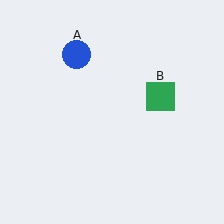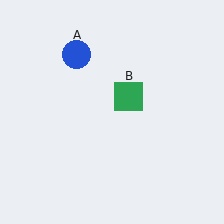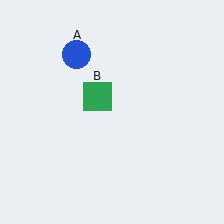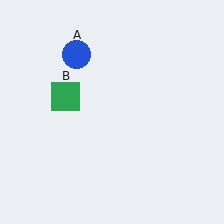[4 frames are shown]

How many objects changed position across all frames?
1 object changed position: green square (object B).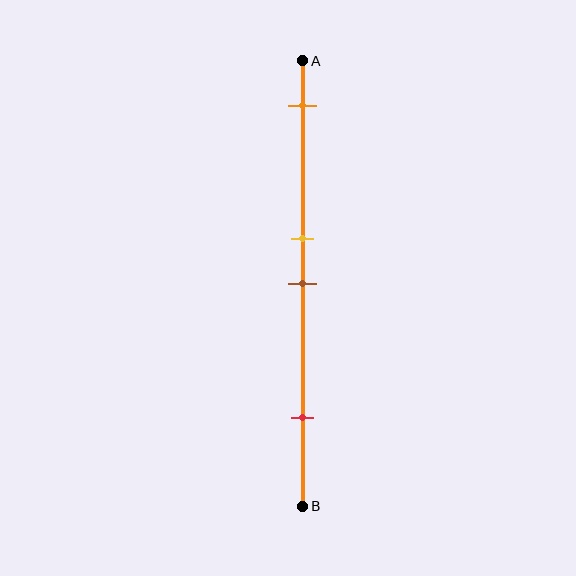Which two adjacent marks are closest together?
The yellow and brown marks are the closest adjacent pair.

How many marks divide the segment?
There are 4 marks dividing the segment.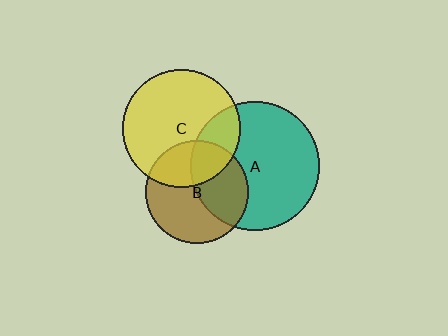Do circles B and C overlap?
Yes.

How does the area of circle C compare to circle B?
Approximately 1.3 times.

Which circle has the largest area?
Circle A (teal).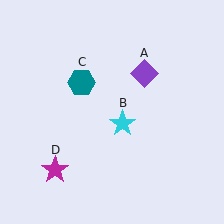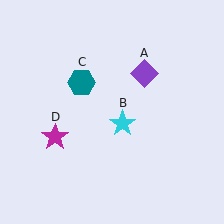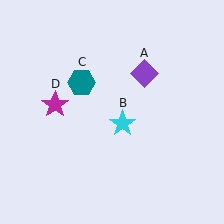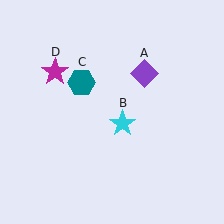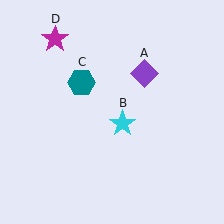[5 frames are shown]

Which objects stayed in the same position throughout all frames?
Purple diamond (object A) and cyan star (object B) and teal hexagon (object C) remained stationary.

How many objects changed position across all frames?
1 object changed position: magenta star (object D).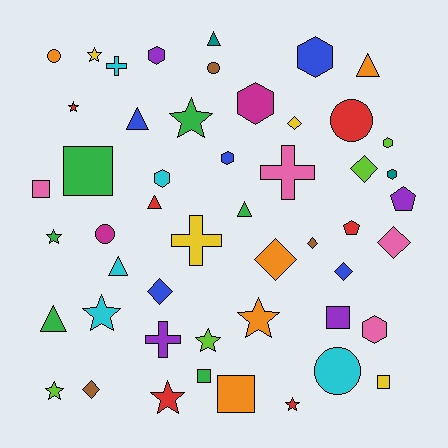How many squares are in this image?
There are 6 squares.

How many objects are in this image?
There are 50 objects.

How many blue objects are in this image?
There are 5 blue objects.